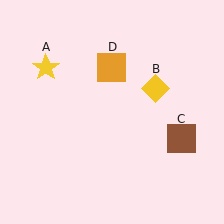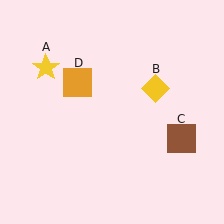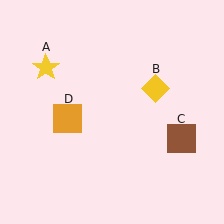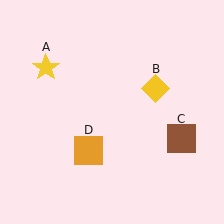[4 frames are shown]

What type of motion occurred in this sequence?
The orange square (object D) rotated counterclockwise around the center of the scene.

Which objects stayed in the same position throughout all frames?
Yellow star (object A) and yellow diamond (object B) and brown square (object C) remained stationary.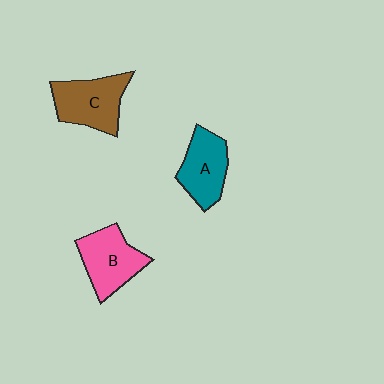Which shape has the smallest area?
Shape A (teal).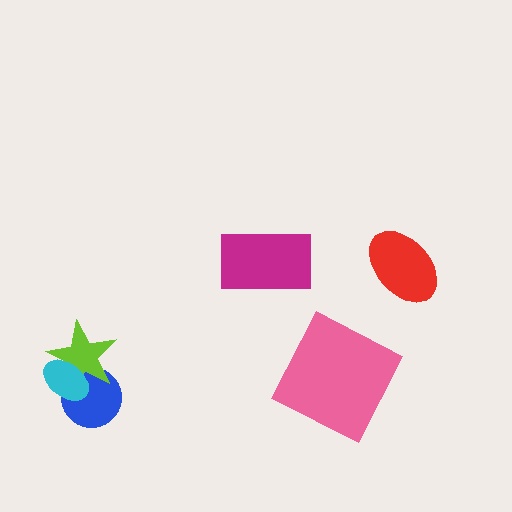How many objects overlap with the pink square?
0 objects overlap with the pink square.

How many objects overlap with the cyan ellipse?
2 objects overlap with the cyan ellipse.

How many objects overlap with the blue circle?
2 objects overlap with the blue circle.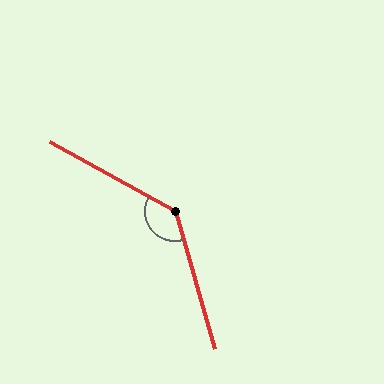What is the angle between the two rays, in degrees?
Approximately 135 degrees.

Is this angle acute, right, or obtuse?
It is obtuse.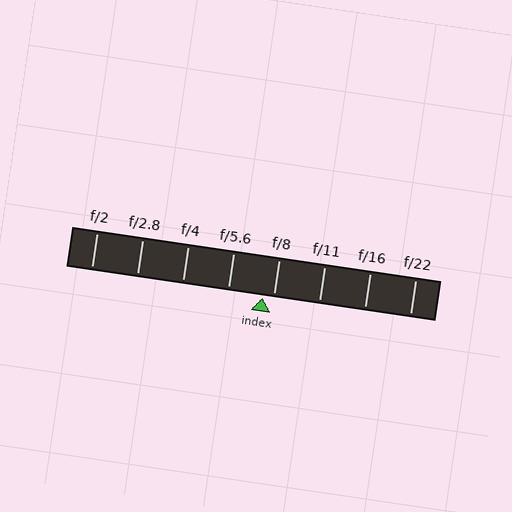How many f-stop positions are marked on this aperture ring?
There are 8 f-stop positions marked.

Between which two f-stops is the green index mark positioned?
The index mark is between f/5.6 and f/8.